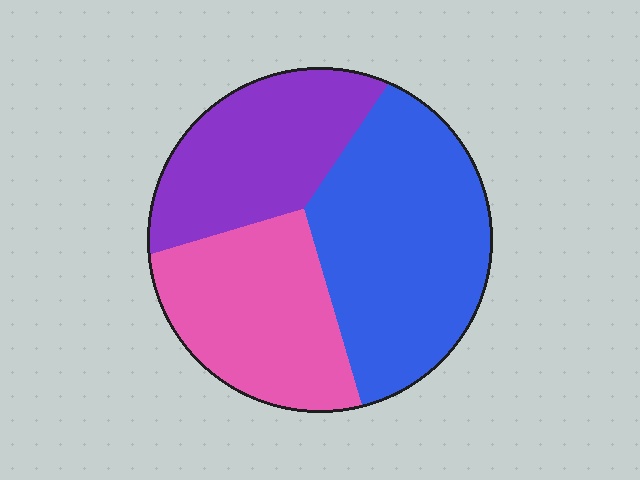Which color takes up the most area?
Blue, at roughly 45%.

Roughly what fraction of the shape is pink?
Pink takes up about one third (1/3) of the shape.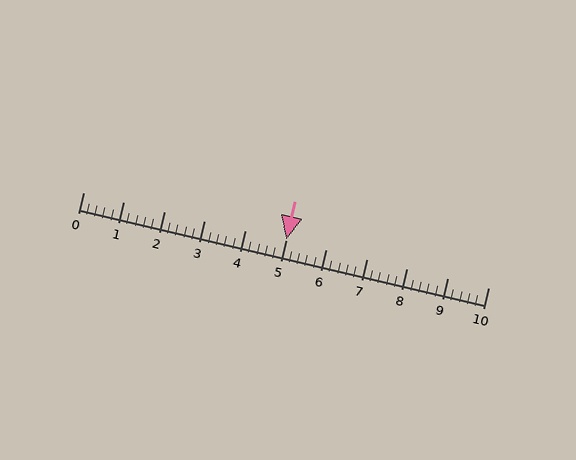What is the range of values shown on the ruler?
The ruler shows values from 0 to 10.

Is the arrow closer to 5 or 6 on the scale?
The arrow is closer to 5.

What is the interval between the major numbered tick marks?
The major tick marks are spaced 1 units apart.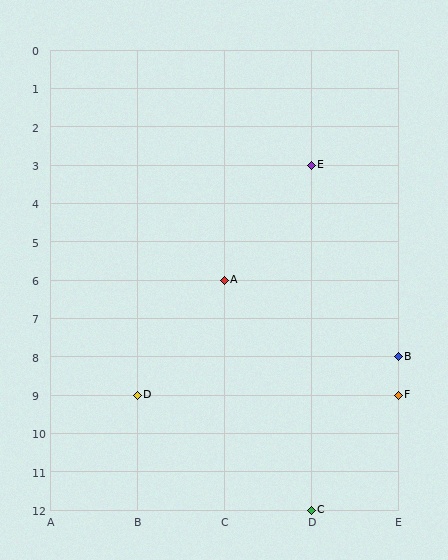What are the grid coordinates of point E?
Point E is at grid coordinates (D, 3).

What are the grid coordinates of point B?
Point B is at grid coordinates (E, 8).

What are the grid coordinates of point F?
Point F is at grid coordinates (E, 9).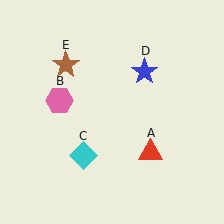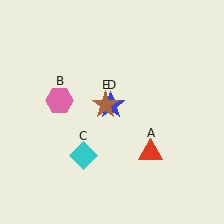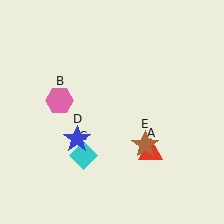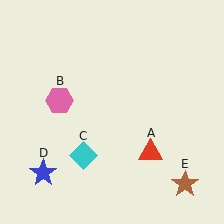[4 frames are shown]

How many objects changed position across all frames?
2 objects changed position: blue star (object D), brown star (object E).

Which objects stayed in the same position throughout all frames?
Red triangle (object A) and pink hexagon (object B) and cyan diamond (object C) remained stationary.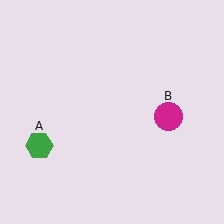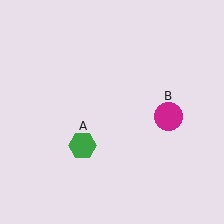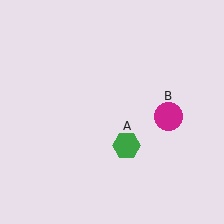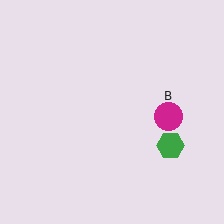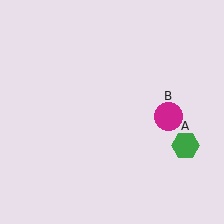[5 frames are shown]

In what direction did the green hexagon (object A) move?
The green hexagon (object A) moved right.